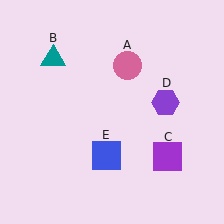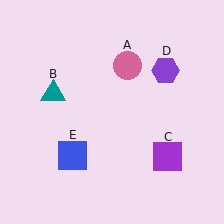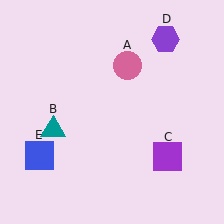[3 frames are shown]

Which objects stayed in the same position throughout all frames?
Pink circle (object A) and purple square (object C) remained stationary.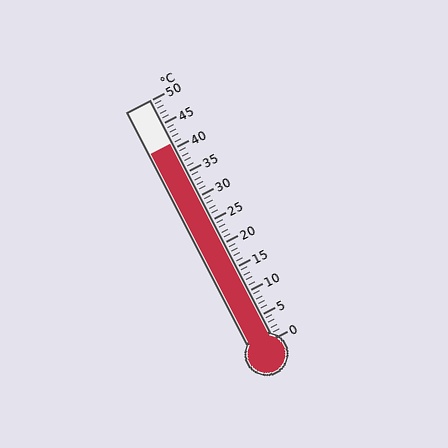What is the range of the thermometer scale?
The thermometer scale ranges from 0°C to 50°C.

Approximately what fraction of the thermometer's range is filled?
The thermometer is filled to approximately 80% of its range.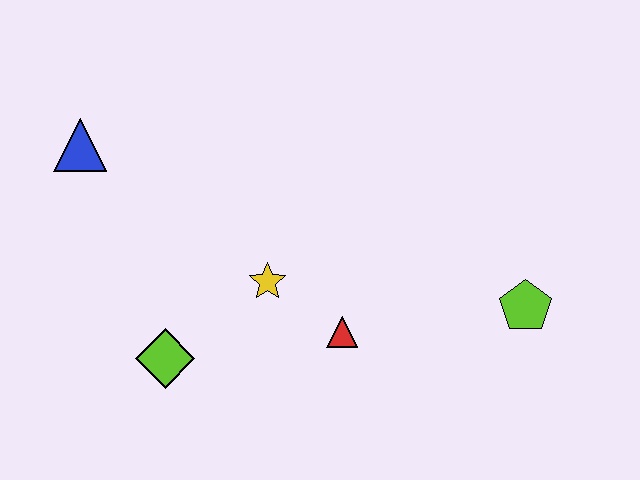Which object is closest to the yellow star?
The red triangle is closest to the yellow star.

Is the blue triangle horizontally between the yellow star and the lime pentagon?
No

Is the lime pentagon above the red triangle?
Yes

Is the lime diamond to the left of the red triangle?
Yes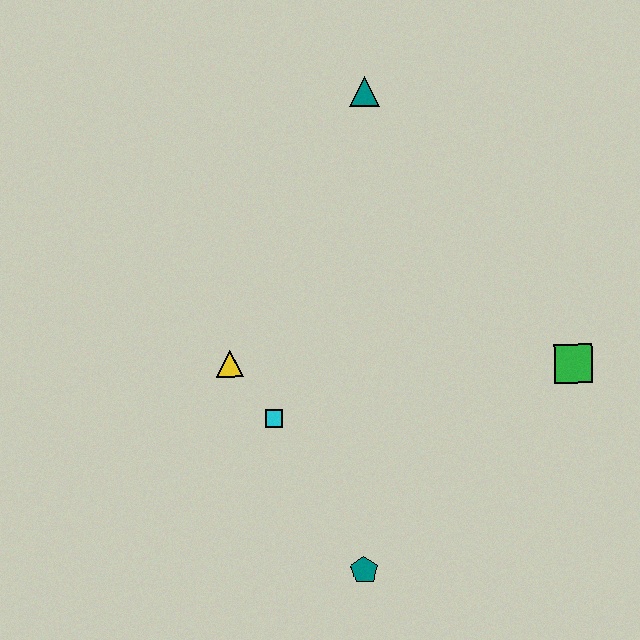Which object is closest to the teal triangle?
The yellow triangle is closest to the teal triangle.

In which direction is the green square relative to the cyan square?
The green square is to the right of the cyan square.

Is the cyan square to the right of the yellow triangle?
Yes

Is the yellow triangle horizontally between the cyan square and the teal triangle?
No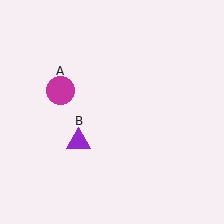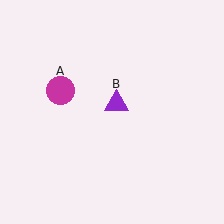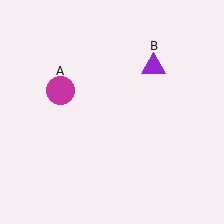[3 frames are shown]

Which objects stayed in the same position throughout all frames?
Magenta circle (object A) remained stationary.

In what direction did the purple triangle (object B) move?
The purple triangle (object B) moved up and to the right.